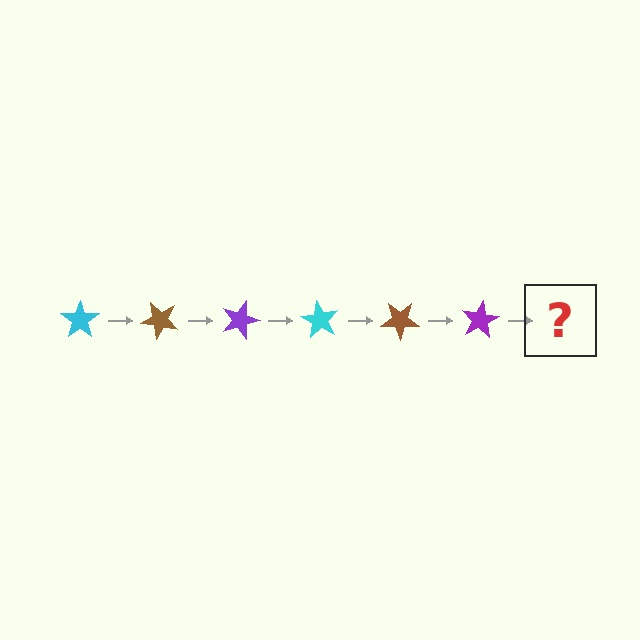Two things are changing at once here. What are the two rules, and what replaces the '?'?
The two rules are that it rotates 45 degrees each step and the color cycles through cyan, brown, and purple. The '?' should be a cyan star, rotated 270 degrees from the start.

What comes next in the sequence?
The next element should be a cyan star, rotated 270 degrees from the start.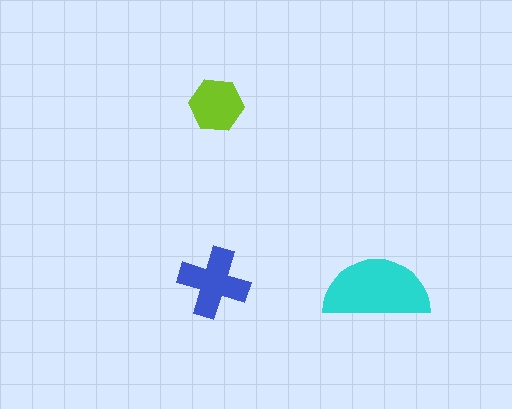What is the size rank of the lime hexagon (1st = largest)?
3rd.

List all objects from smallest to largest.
The lime hexagon, the blue cross, the cyan semicircle.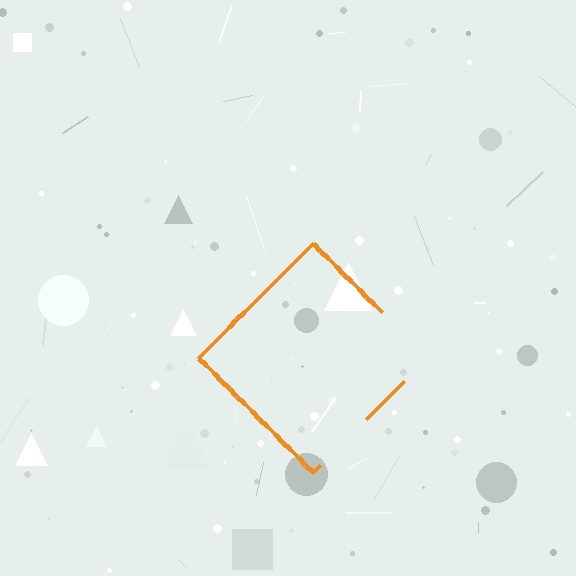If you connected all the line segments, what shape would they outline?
They would outline a diamond.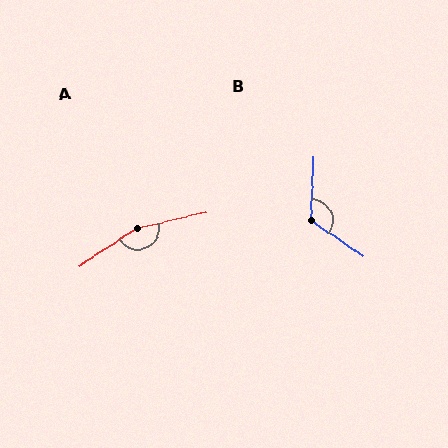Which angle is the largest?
A, at approximately 160 degrees.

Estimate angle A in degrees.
Approximately 160 degrees.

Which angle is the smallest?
B, at approximately 121 degrees.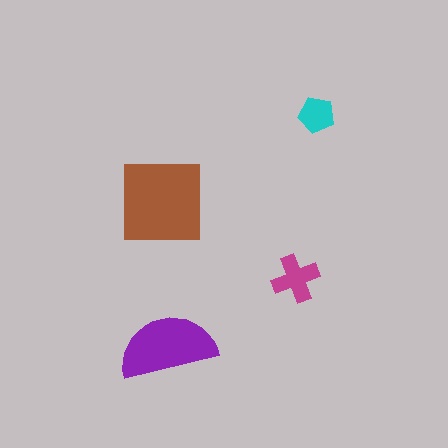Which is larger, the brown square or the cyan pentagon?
The brown square.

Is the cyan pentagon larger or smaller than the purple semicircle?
Smaller.